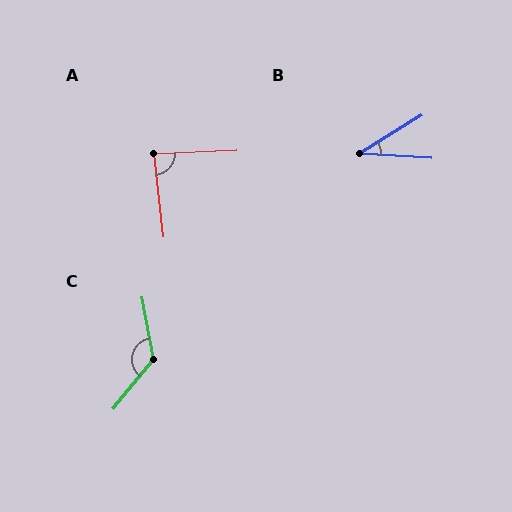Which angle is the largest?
C, at approximately 130 degrees.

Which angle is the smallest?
B, at approximately 35 degrees.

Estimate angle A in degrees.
Approximately 86 degrees.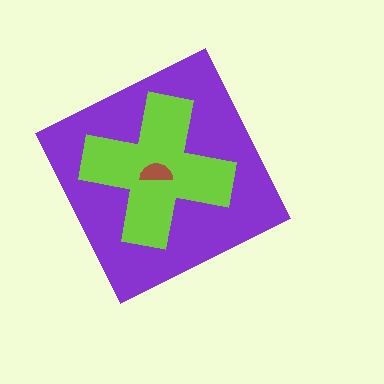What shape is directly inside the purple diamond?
The lime cross.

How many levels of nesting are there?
3.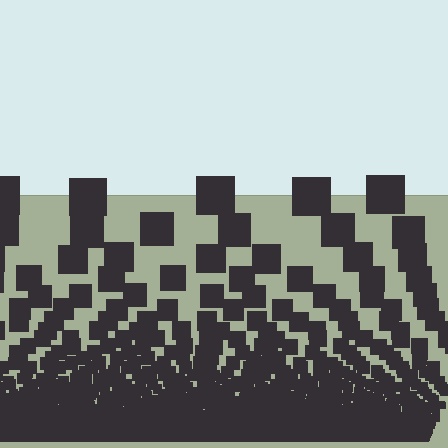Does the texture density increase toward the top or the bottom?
Density increases toward the bottom.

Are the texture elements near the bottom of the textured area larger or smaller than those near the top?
Smaller. The gradient is inverted — elements near the bottom are smaller and denser.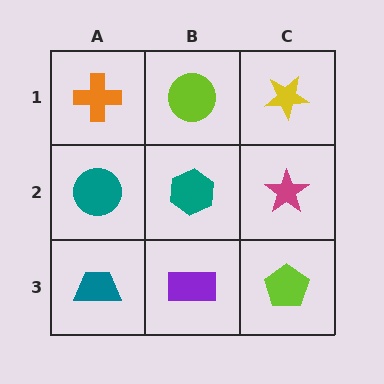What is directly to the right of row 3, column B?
A lime pentagon.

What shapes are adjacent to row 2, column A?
An orange cross (row 1, column A), a teal trapezoid (row 3, column A), a teal hexagon (row 2, column B).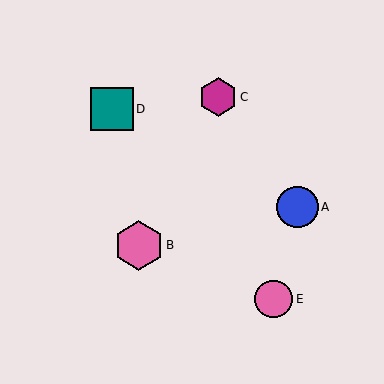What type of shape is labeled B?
Shape B is a pink hexagon.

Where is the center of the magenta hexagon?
The center of the magenta hexagon is at (218, 97).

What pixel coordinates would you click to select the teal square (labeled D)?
Click at (112, 109) to select the teal square D.